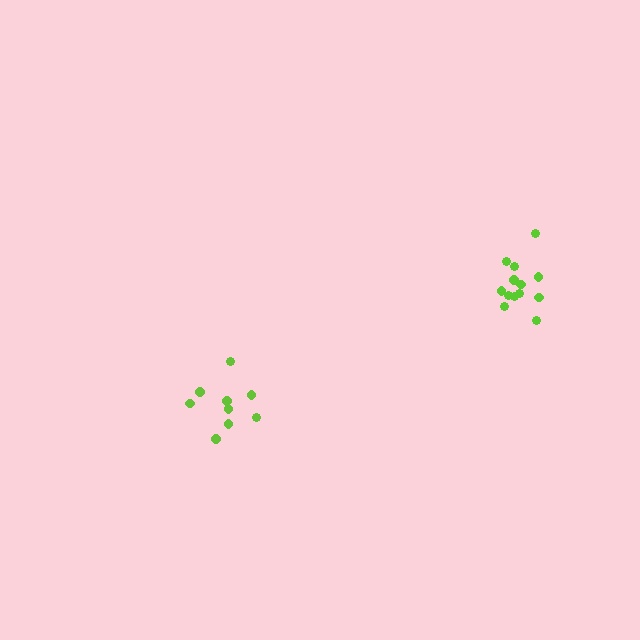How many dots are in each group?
Group 1: 9 dots, Group 2: 13 dots (22 total).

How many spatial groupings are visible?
There are 2 spatial groupings.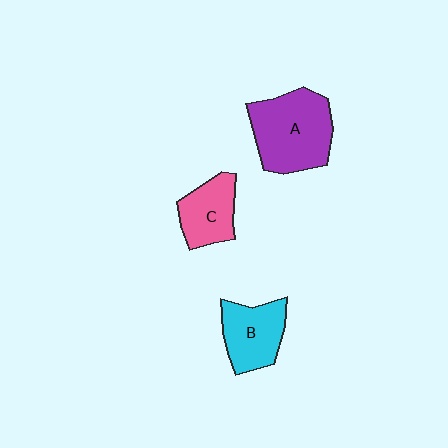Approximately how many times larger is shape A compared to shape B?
Approximately 1.5 times.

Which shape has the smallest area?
Shape C (pink).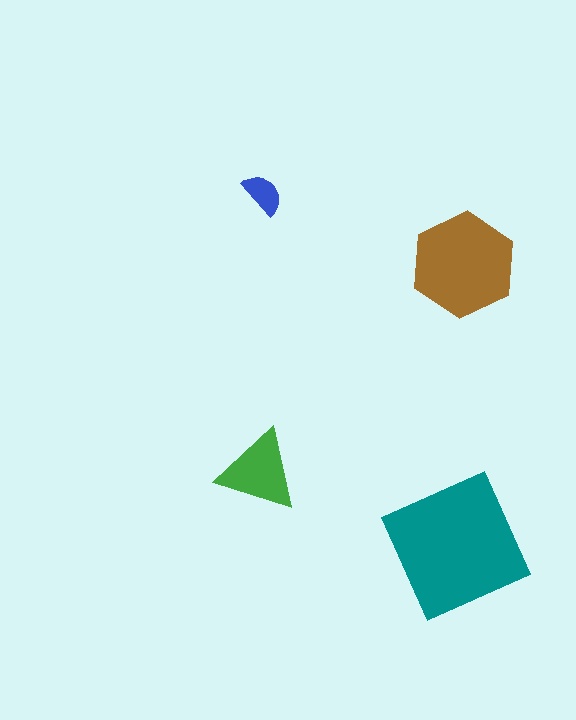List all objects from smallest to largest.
The blue semicircle, the green triangle, the brown hexagon, the teal square.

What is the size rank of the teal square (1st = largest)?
1st.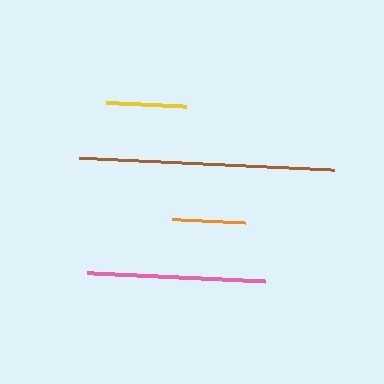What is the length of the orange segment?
The orange segment is approximately 74 pixels long.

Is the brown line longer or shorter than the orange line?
The brown line is longer than the orange line.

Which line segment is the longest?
The brown line is the longest at approximately 255 pixels.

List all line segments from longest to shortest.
From longest to shortest: brown, pink, yellow, orange.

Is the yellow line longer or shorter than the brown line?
The brown line is longer than the yellow line.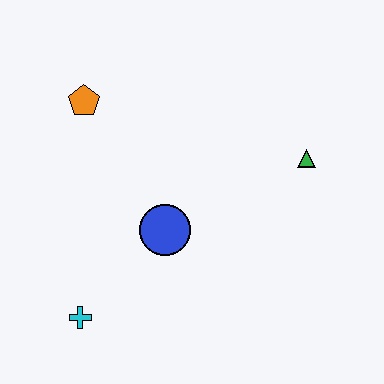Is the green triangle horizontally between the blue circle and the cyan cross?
No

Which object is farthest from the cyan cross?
The green triangle is farthest from the cyan cross.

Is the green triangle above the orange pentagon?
No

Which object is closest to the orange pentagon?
The blue circle is closest to the orange pentagon.